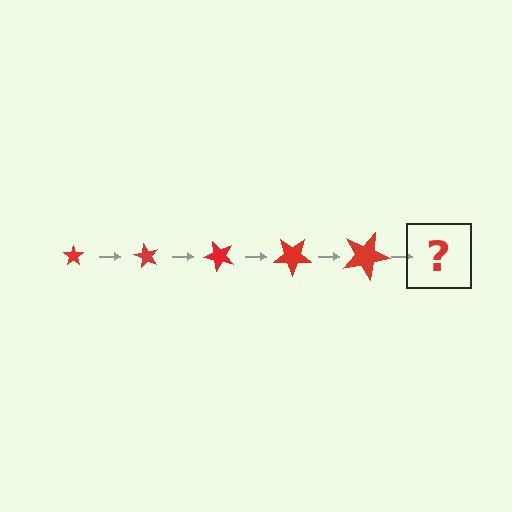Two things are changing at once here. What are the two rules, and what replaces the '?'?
The two rules are that the star grows larger each step and it rotates 60 degrees each step. The '?' should be a star, larger than the previous one and rotated 300 degrees from the start.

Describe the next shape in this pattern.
It should be a star, larger than the previous one and rotated 300 degrees from the start.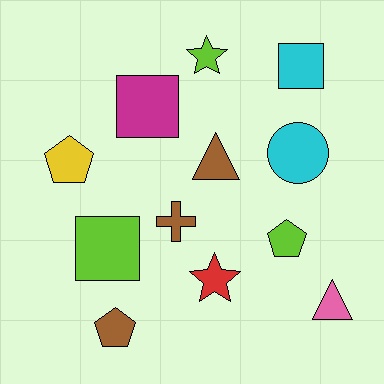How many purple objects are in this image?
There are no purple objects.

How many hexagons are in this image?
There are no hexagons.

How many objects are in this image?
There are 12 objects.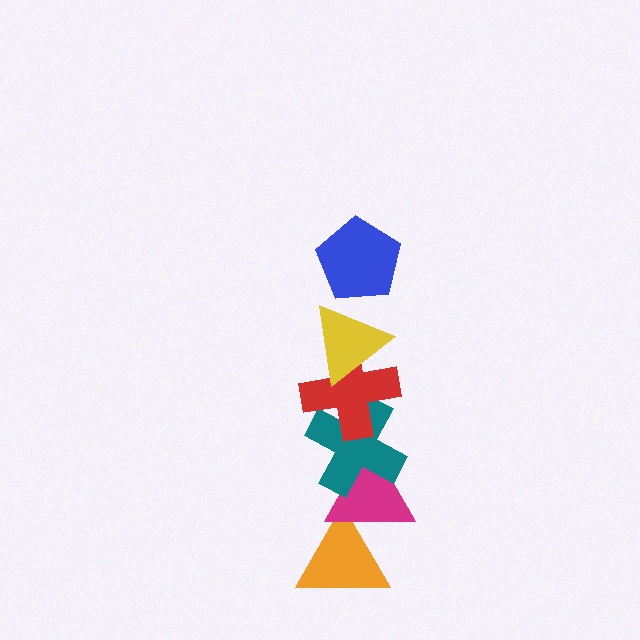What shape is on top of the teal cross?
The red cross is on top of the teal cross.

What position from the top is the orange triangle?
The orange triangle is 6th from the top.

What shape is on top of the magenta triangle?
The teal cross is on top of the magenta triangle.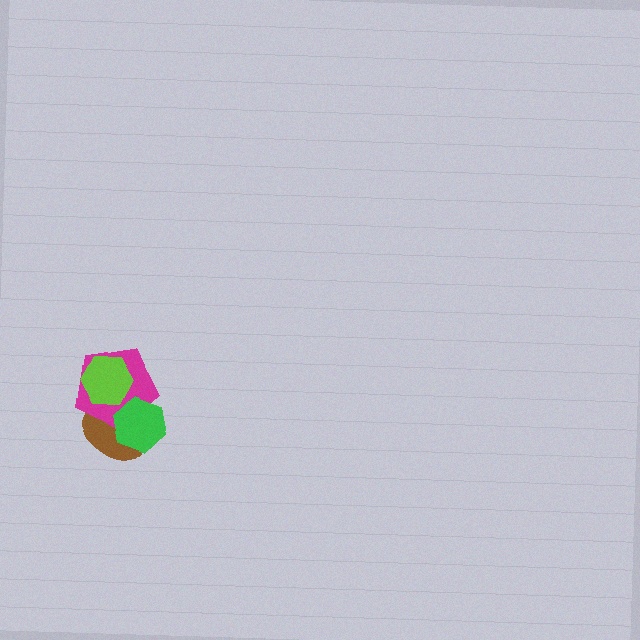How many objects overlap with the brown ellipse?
3 objects overlap with the brown ellipse.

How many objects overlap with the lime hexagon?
2 objects overlap with the lime hexagon.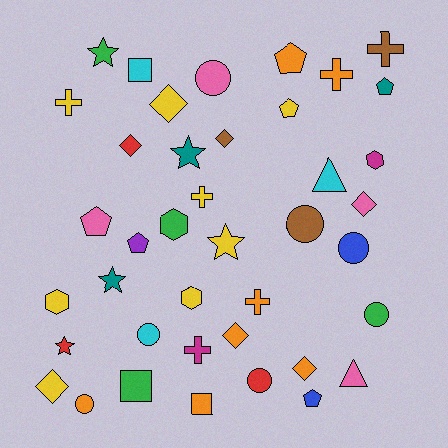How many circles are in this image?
There are 7 circles.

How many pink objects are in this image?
There are 4 pink objects.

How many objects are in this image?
There are 40 objects.